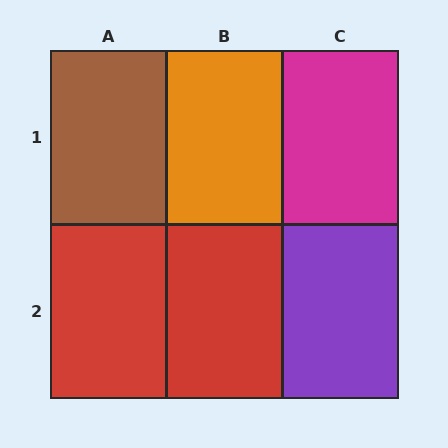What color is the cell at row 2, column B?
Red.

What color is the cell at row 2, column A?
Red.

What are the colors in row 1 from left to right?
Brown, orange, magenta.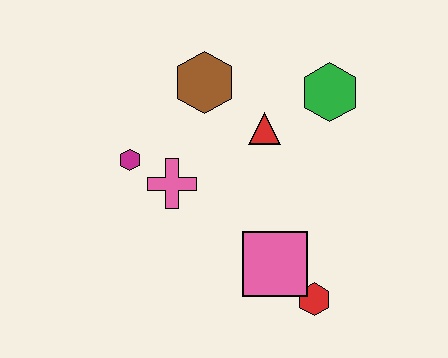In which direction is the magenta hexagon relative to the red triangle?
The magenta hexagon is to the left of the red triangle.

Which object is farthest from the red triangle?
The red hexagon is farthest from the red triangle.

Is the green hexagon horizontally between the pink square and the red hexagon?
No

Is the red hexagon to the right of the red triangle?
Yes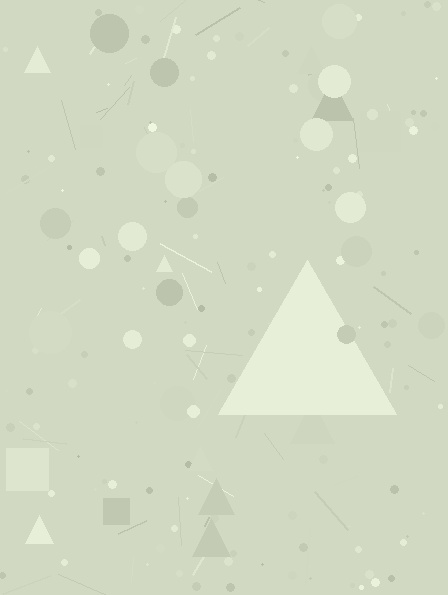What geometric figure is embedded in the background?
A triangle is embedded in the background.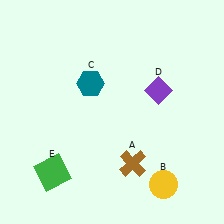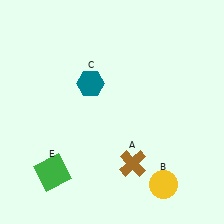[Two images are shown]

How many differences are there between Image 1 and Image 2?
There is 1 difference between the two images.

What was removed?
The purple diamond (D) was removed in Image 2.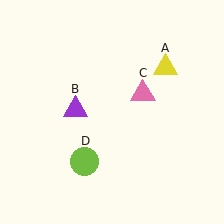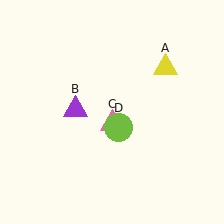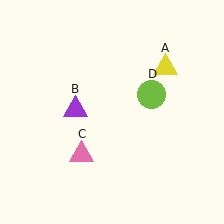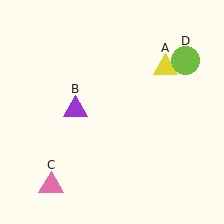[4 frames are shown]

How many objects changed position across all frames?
2 objects changed position: pink triangle (object C), lime circle (object D).